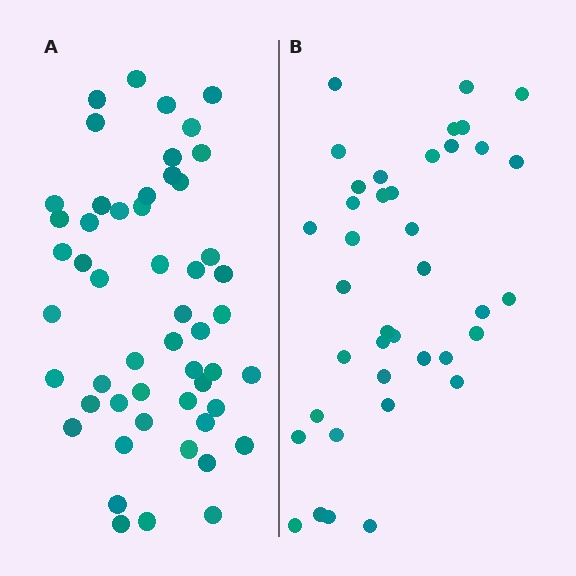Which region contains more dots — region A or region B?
Region A (the left region) has more dots.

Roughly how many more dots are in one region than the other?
Region A has approximately 15 more dots than region B.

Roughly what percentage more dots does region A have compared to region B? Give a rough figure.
About 35% more.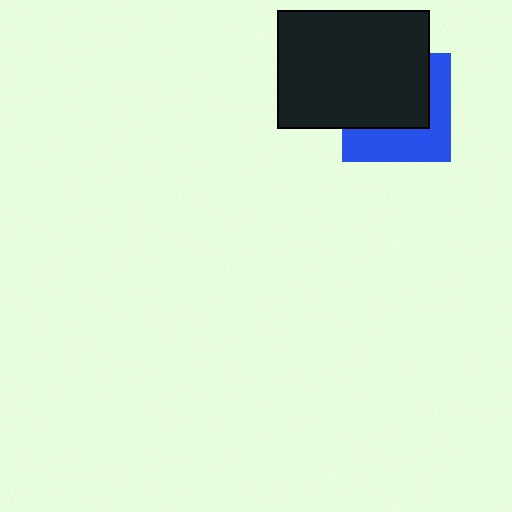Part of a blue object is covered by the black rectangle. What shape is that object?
It is a square.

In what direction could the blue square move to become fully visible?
The blue square could move toward the lower-right. That would shift it out from behind the black rectangle entirely.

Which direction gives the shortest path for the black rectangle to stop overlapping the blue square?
Moving toward the upper-left gives the shortest separation.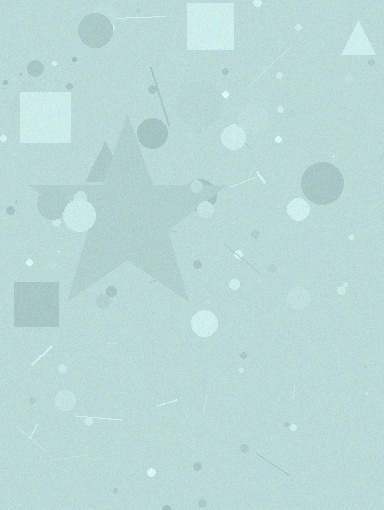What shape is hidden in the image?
A star is hidden in the image.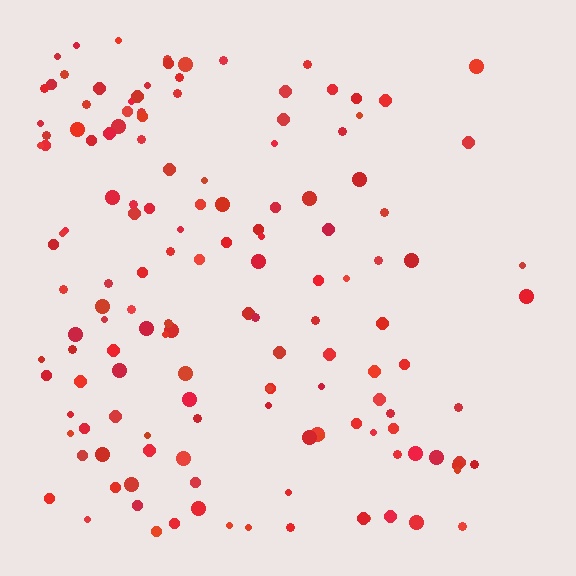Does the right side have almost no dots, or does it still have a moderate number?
Still a moderate number, just noticeably fewer than the left.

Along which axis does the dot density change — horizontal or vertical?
Horizontal.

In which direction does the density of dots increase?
From right to left, with the left side densest.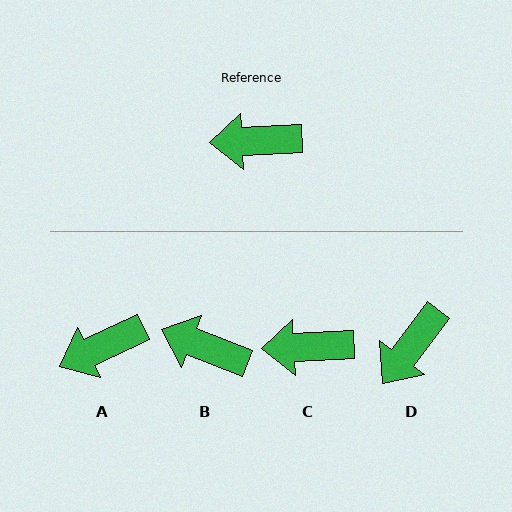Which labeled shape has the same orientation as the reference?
C.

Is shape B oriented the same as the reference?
No, it is off by about 24 degrees.